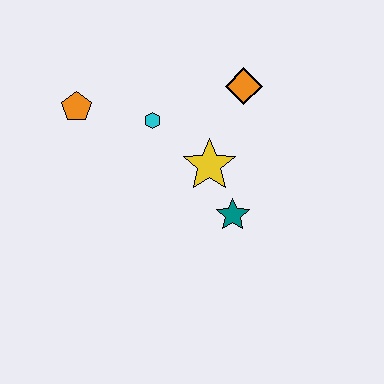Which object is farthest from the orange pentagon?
The teal star is farthest from the orange pentagon.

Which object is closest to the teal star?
The yellow star is closest to the teal star.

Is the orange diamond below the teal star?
No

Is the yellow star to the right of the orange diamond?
No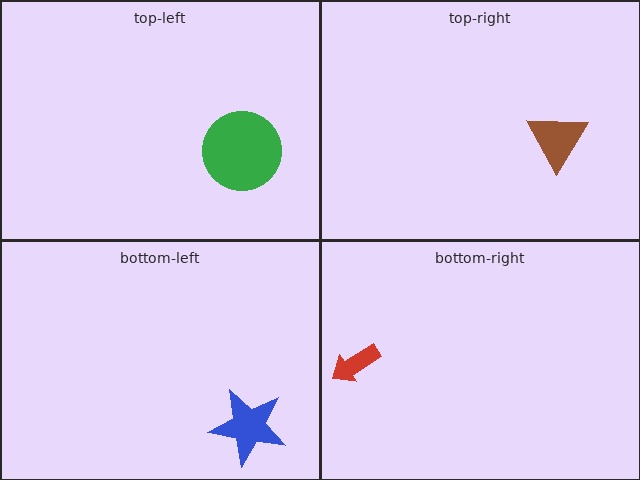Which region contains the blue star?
The bottom-left region.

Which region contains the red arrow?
The bottom-right region.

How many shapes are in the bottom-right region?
1.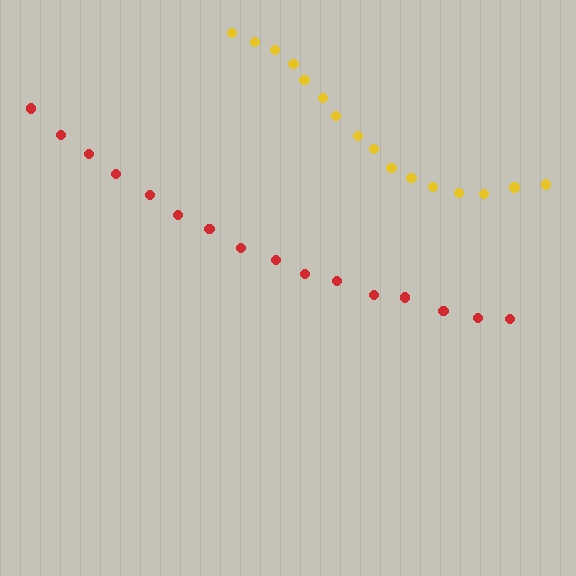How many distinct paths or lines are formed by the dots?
There are 2 distinct paths.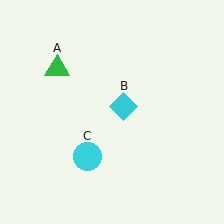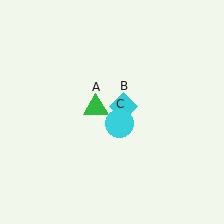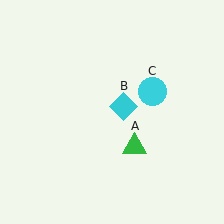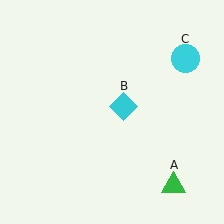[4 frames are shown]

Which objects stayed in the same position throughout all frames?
Cyan diamond (object B) remained stationary.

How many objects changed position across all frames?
2 objects changed position: green triangle (object A), cyan circle (object C).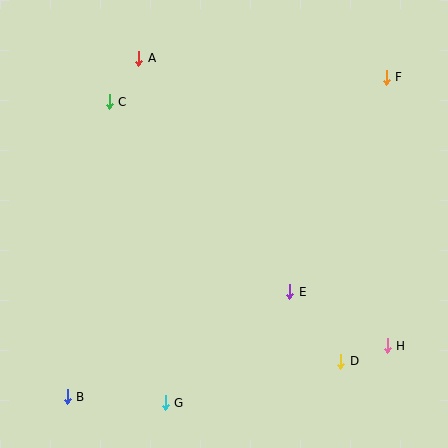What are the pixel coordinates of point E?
Point E is at (290, 292).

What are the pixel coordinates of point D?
Point D is at (341, 361).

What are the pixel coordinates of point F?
Point F is at (386, 77).